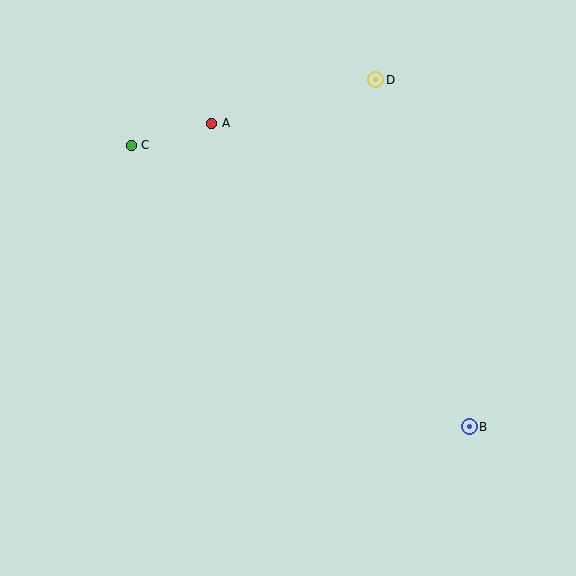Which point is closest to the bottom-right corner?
Point B is closest to the bottom-right corner.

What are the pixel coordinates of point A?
Point A is at (212, 123).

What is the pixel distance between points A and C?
The distance between A and C is 83 pixels.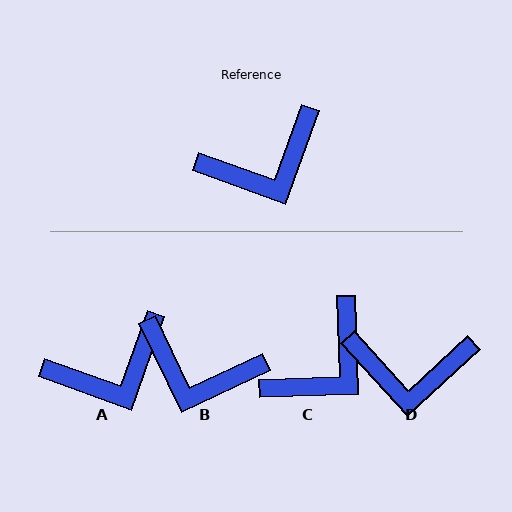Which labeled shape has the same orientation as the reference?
A.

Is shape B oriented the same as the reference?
No, it is off by about 45 degrees.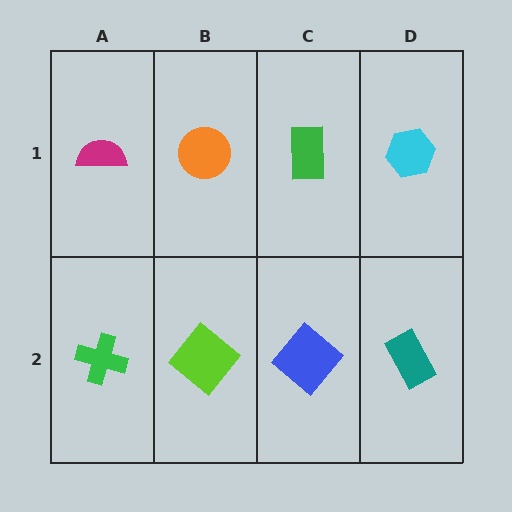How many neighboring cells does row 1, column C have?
3.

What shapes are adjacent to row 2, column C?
A green rectangle (row 1, column C), a lime diamond (row 2, column B), a teal rectangle (row 2, column D).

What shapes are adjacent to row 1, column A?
A green cross (row 2, column A), an orange circle (row 1, column B).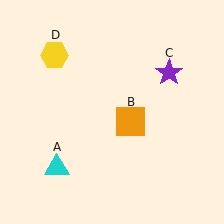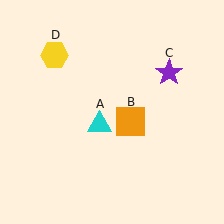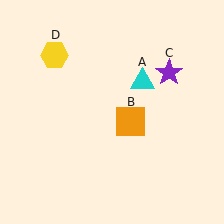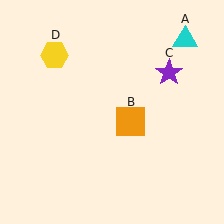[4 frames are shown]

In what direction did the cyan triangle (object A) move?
The cyan triangle (object A) moved up and to the right.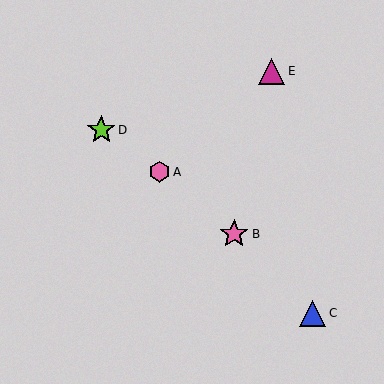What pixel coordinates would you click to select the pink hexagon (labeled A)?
Click at (159, 172) to select the pink hexagon A.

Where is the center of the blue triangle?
The center of the blue triangle is at (313, 313).